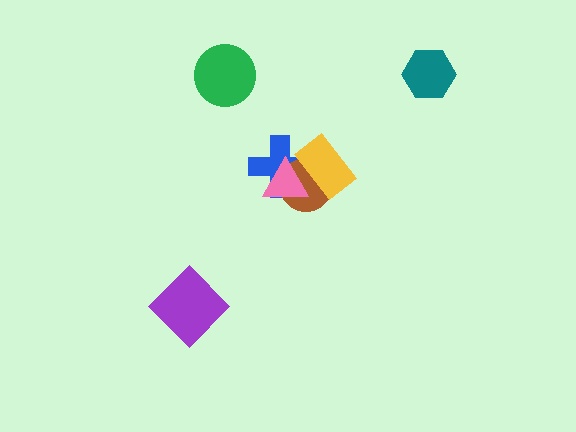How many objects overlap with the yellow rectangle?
3 objects overlap with the yellow rectangle.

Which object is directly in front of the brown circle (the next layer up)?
The pink triangle is directly in front of the brown circle.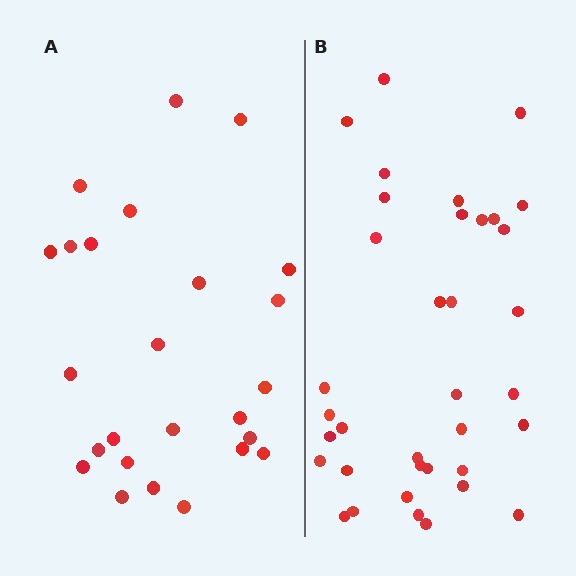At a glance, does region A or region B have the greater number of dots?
Region B (the right region) has more dots.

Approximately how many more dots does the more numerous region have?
Region B has roughly 12 or so more dots than region A.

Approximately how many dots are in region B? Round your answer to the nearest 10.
About 40 dots. (The exact count is 36, which rounds to 40.)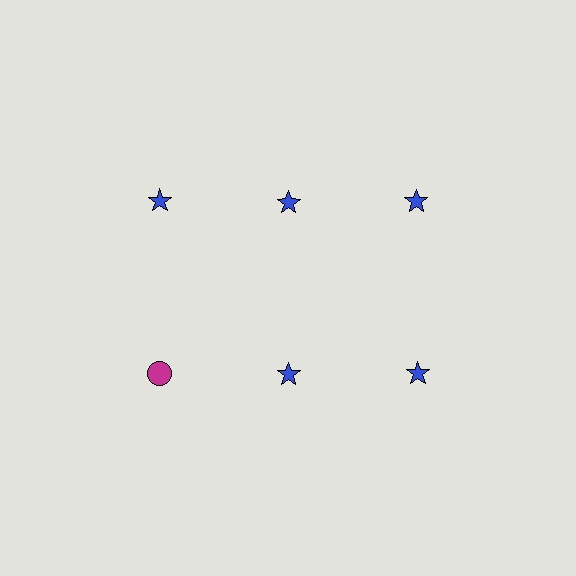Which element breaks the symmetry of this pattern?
The magenta circle in the second row, leftmost column breaks the symmetry. All other shapes are blue stars.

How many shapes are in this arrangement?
There are 6 shapes arranged in a grid pattern.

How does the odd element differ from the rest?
It differs in both color (magenta instead of blue) and shape (circle instead of star).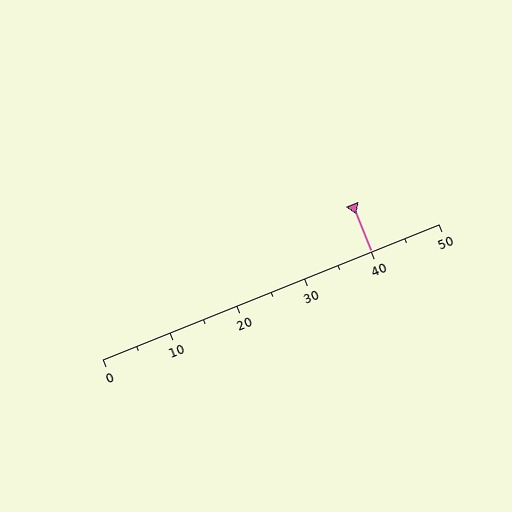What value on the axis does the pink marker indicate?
The marker indicates approximately 40.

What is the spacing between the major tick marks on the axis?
The major ticks are spaced 10 apart.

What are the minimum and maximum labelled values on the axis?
The axis runs from 0 to 50.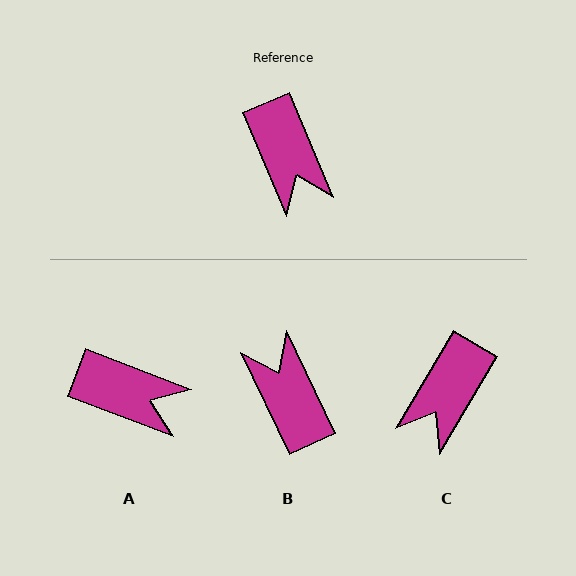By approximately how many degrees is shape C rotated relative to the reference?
Approximately 53 degrees clockwise.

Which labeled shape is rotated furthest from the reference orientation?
B, about 177 degrees away.